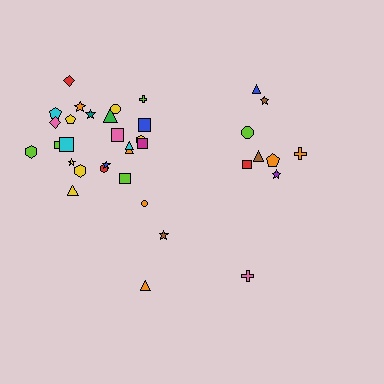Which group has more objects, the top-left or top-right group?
The top-left group.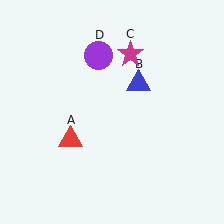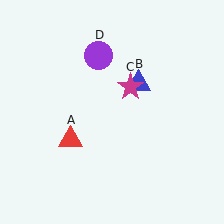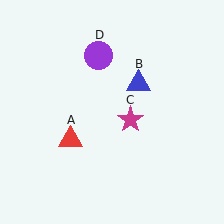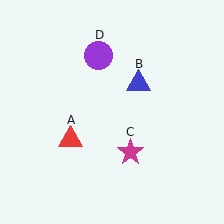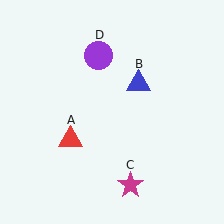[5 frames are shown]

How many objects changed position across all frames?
1 object changed position: magenta star (object C).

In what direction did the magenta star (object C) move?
The magenta star (object C) moved down.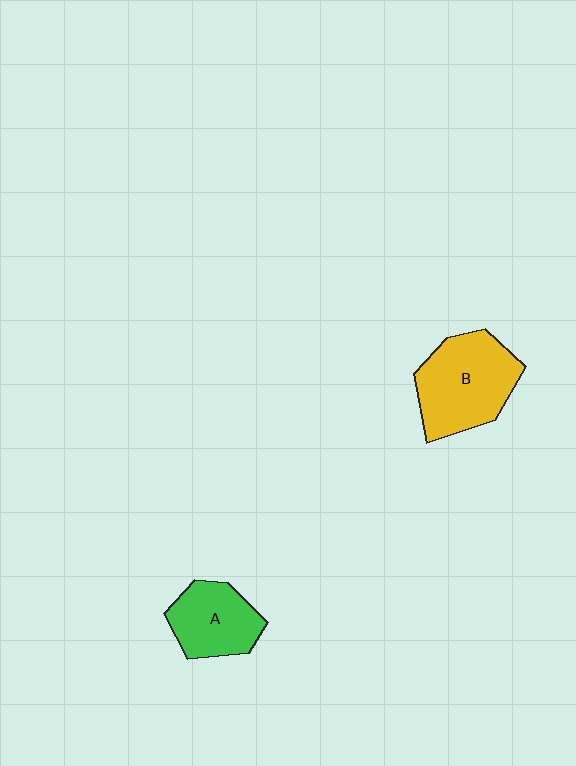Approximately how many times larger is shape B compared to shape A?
Approximately 1.5 times.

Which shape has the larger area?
Shape B (yellow).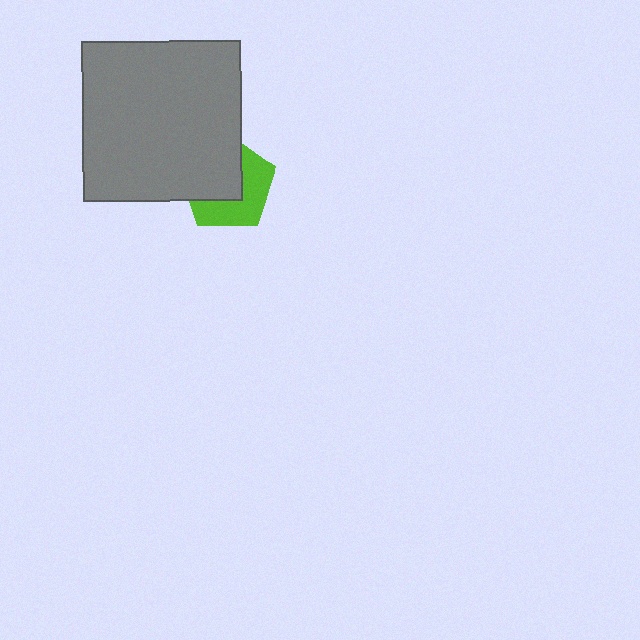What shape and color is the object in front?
The object in front is a gray square.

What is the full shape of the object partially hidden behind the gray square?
The partially hidden object is a lime pentagon.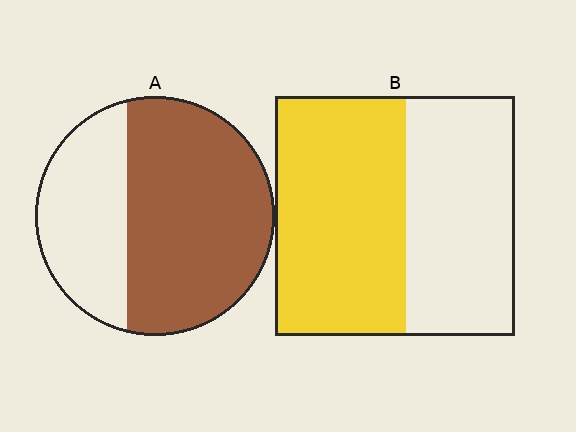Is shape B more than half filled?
Yes.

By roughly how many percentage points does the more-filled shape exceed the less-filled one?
By roughly 10 percentage points (A over B).